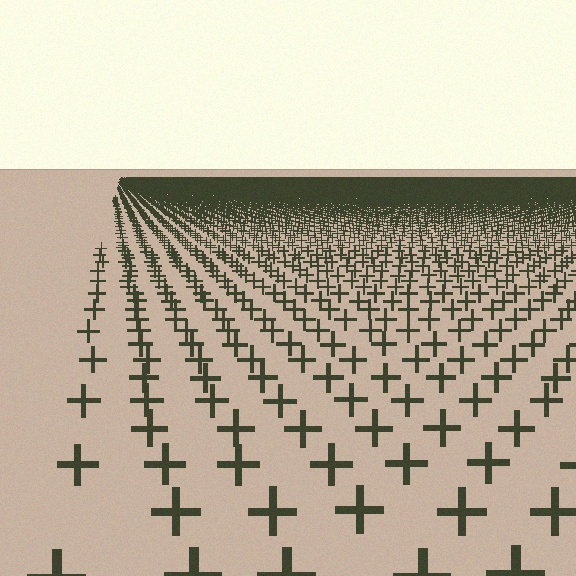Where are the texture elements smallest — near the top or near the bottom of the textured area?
Near the top.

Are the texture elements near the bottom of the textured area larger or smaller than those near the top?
Larger. Near the bottom, elements are closer to the viewer and appear at a bigger on-screen size.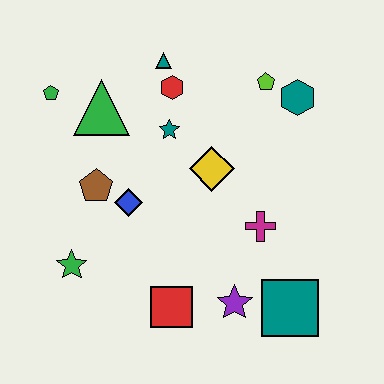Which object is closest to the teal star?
The red hexagon is closest to the teal star.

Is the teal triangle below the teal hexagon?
No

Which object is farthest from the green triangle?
The teal square is farthest from the green triangle.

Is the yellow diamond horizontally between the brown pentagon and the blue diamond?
No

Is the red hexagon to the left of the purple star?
Yes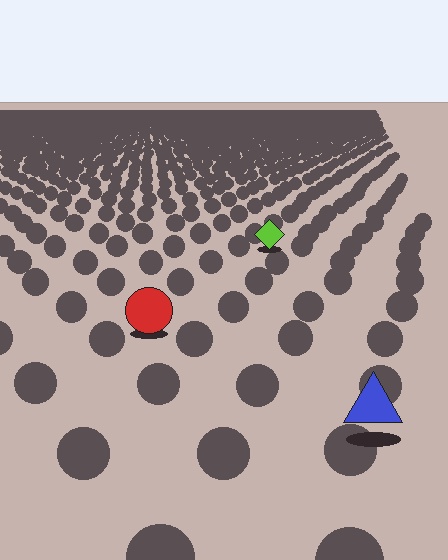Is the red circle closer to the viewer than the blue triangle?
No. The blue triangle is closer — you can tell from the texture gradient: the ground texture is coarser near it.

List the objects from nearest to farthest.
From nearest to farthest: the blue triangle, the red circle, the lime diamond.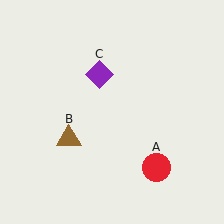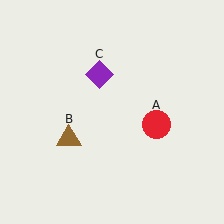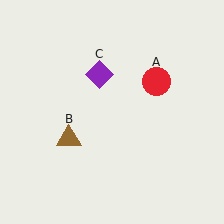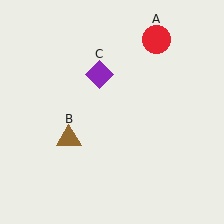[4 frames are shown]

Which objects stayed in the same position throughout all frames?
Brown triangle (object B) and purple diamond (object C) remained stationary.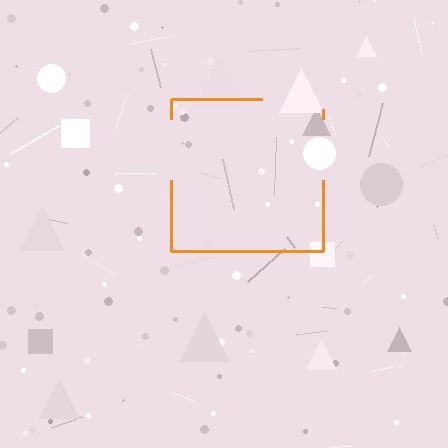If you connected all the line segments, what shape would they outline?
They would outline a square.